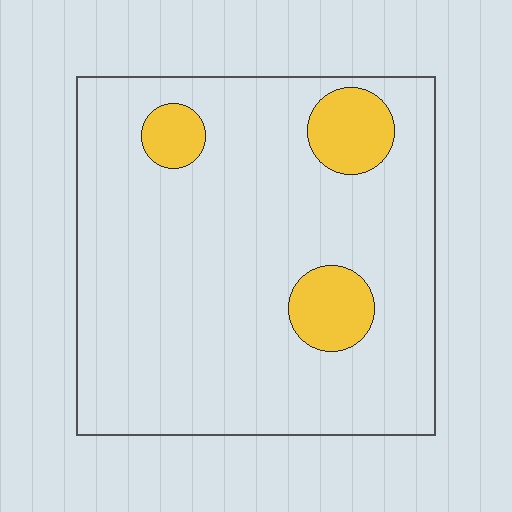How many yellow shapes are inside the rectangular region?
3.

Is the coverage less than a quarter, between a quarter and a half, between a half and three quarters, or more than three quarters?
Less than a quarter.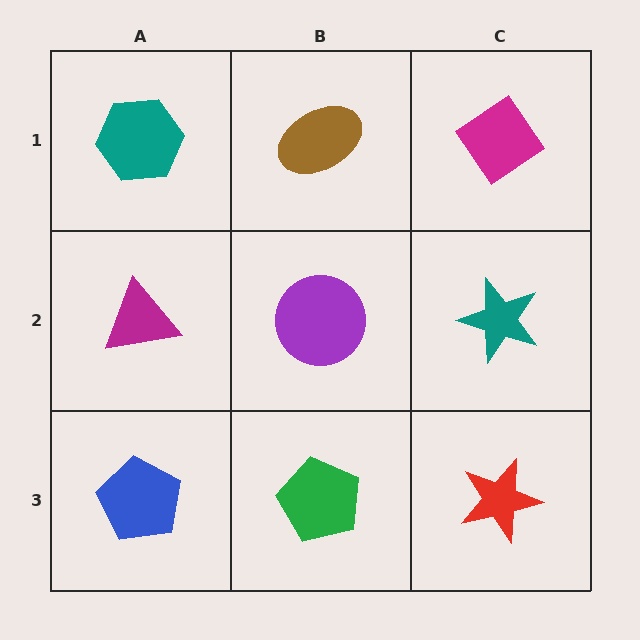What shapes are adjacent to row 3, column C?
A teal star (row 2, column C), a green pentagon (row 3, column B).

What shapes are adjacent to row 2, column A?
A teal hexagon (row 1, column A), a blue pentagon (row 3, column A), a purple circle (row 2, column B).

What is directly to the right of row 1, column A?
A brown ellipse.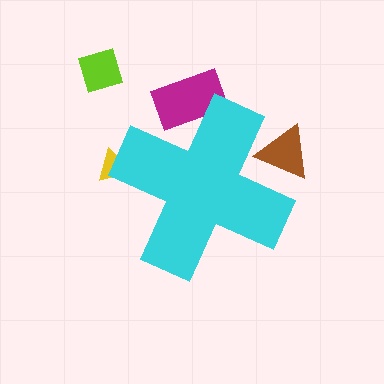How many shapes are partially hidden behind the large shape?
3 shapes are partially hidden.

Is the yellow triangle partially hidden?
Yes, the yellow triangle is partially hidden behind the cyan cross.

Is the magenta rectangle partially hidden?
Yes, the magenta rectangle is partially hidden behind the cyan cross.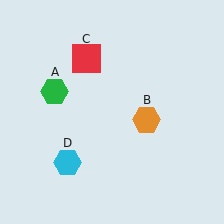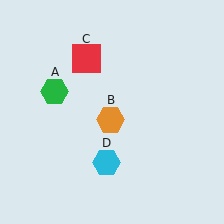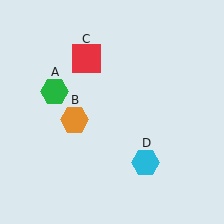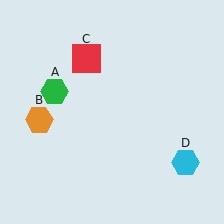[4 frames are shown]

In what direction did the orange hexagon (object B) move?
The orange hexagon (object B) moved left.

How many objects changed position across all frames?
2 objects changed position: orange hexagon (object B), cyan hexagon (object D).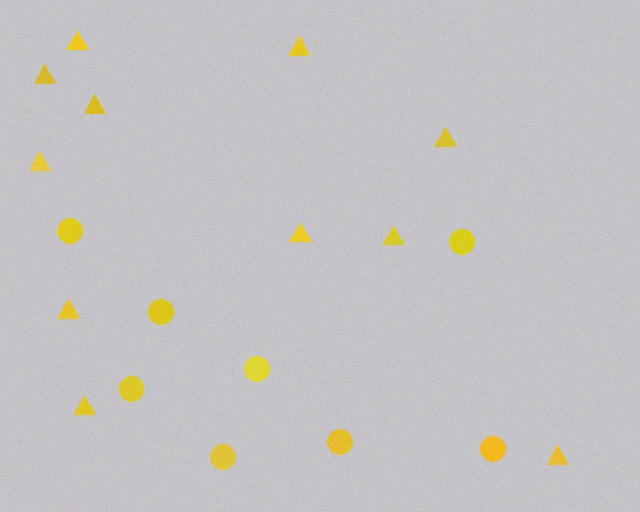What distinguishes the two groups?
There are 2 groups: one group of triangles (11) and one group of circles (8).